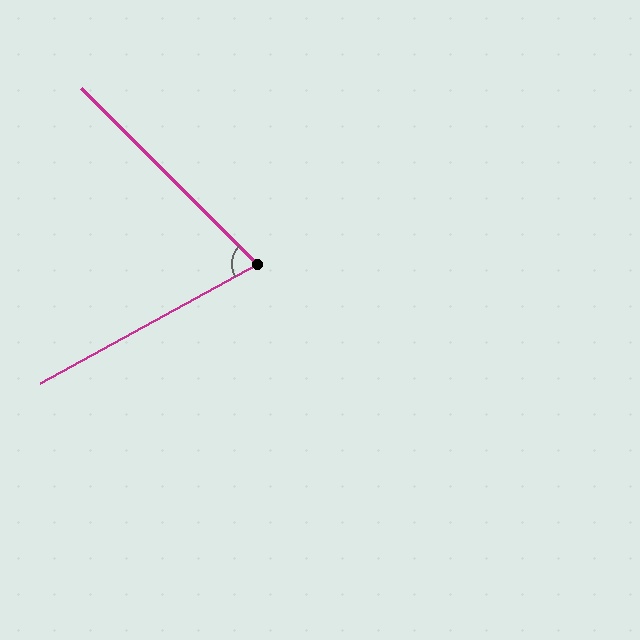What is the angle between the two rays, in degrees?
Approximately 74 degrees.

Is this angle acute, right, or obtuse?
It is acute.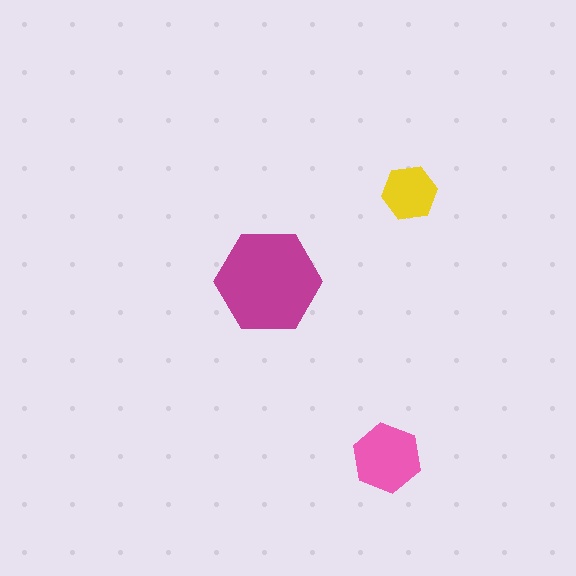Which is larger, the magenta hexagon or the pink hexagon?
The magenta one.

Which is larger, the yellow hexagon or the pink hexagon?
The pink one.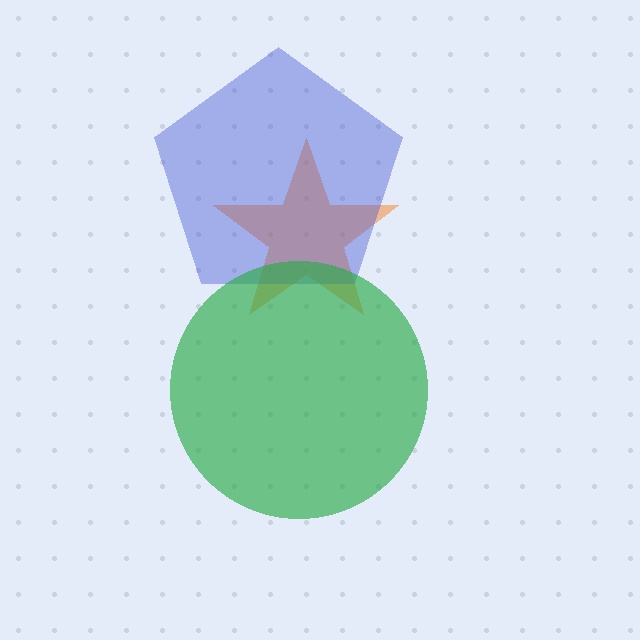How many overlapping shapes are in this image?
There are 3 overlapping shapes in the image.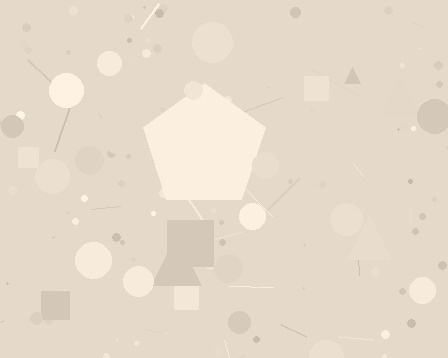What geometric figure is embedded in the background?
A pentagon is embedded in the background.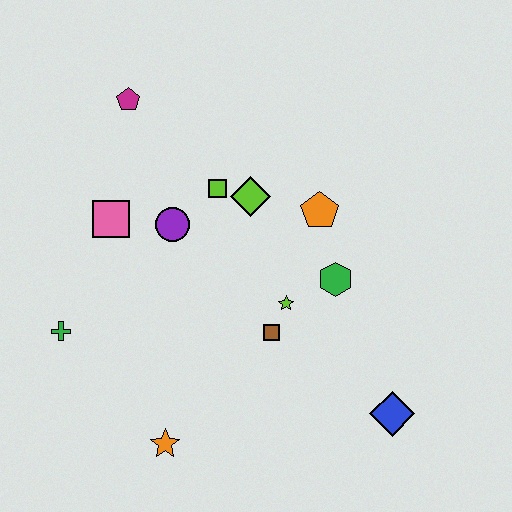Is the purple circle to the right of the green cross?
Yes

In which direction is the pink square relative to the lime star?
The pink square is to the left of the lime star.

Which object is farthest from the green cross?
The blue diamond is farthest from the green cross.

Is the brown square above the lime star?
No